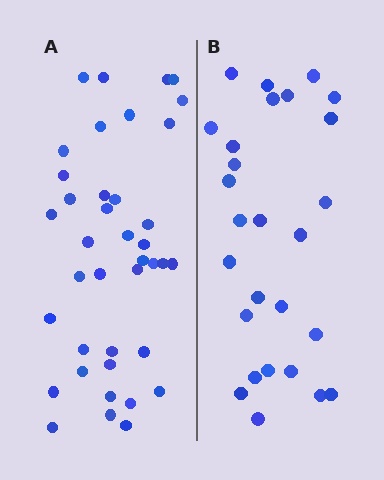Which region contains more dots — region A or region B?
Region A (the left region) has more dots.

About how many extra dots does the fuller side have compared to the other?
Region A has roughly 12 or so more dots than region B.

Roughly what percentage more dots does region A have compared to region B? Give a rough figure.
About 45% more.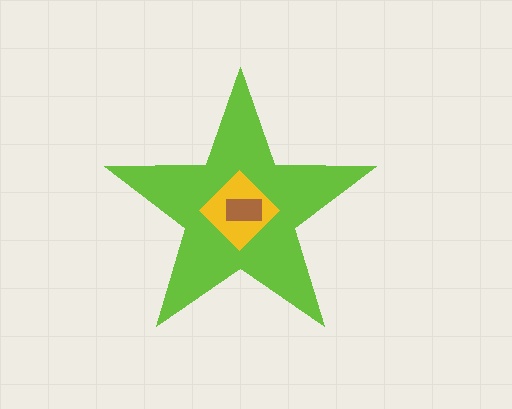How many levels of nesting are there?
3.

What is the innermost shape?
The brown rectangle.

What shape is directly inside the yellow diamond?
The brown rectangle.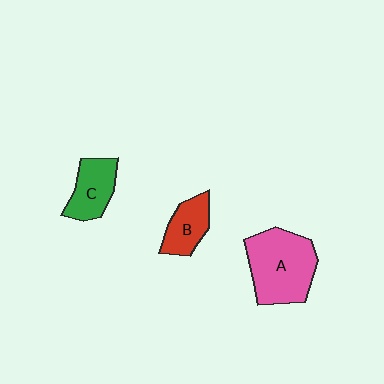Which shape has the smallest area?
Shape B (red).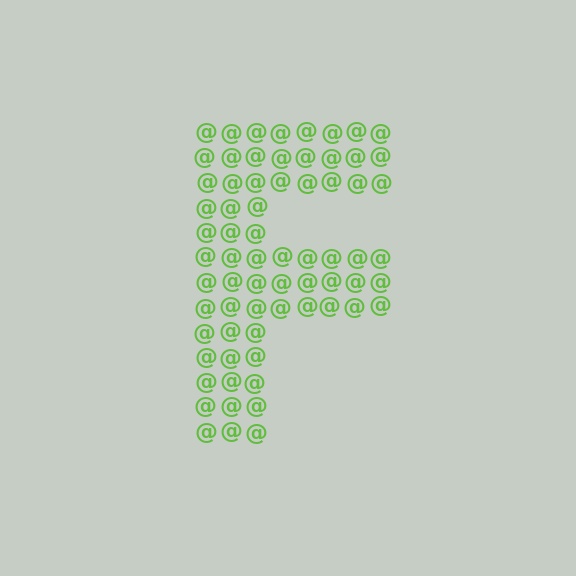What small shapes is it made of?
It is made of small at signs.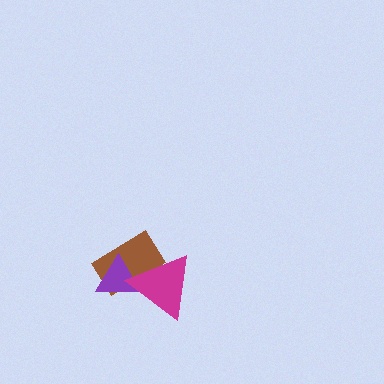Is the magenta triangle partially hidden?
No, no other shape covers it.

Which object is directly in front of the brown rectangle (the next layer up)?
The purple triangle is directly in front of the brown rectangle.